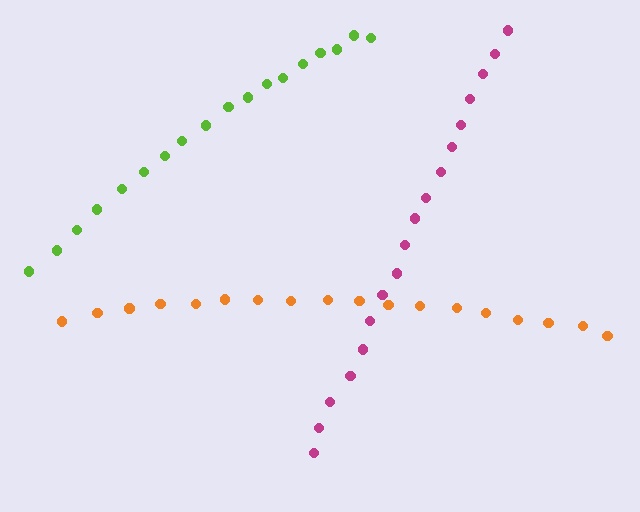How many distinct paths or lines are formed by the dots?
There are 3 distinct paths.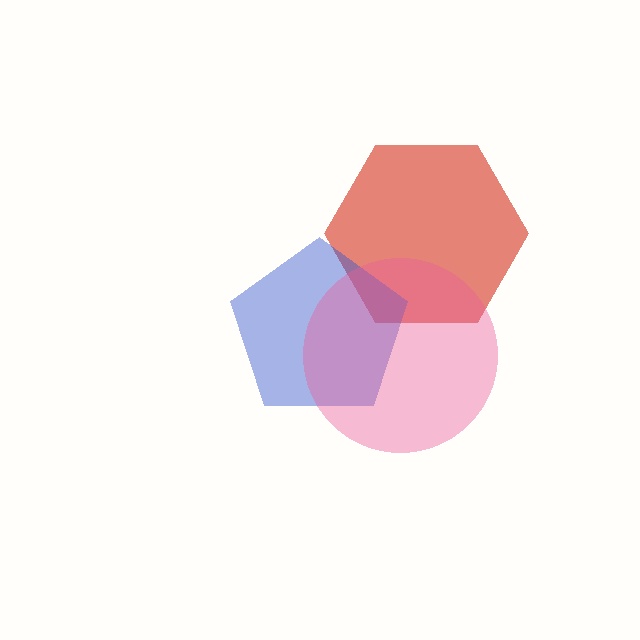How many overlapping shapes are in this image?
There are 3 overlapping shapes in the image.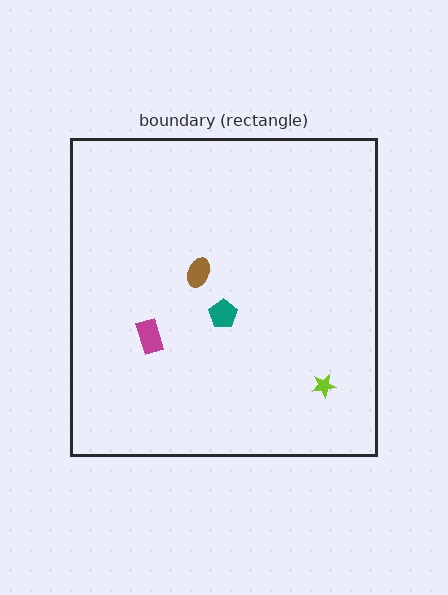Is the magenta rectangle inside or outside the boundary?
Inside.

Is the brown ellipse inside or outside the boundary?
Inside.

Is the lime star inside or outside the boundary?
Inside.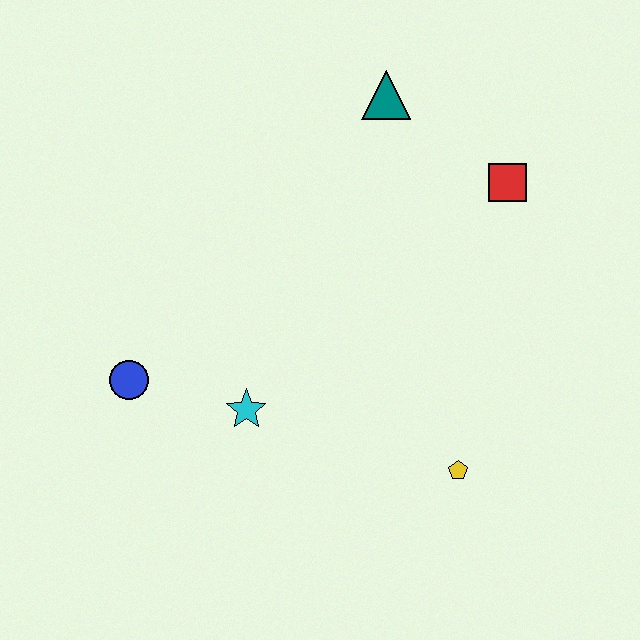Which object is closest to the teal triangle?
The red square is closest to the teal triangle.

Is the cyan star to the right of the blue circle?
Yes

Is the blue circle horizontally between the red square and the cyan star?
No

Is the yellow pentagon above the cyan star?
No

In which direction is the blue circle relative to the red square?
The blue circle is to the left of the red square.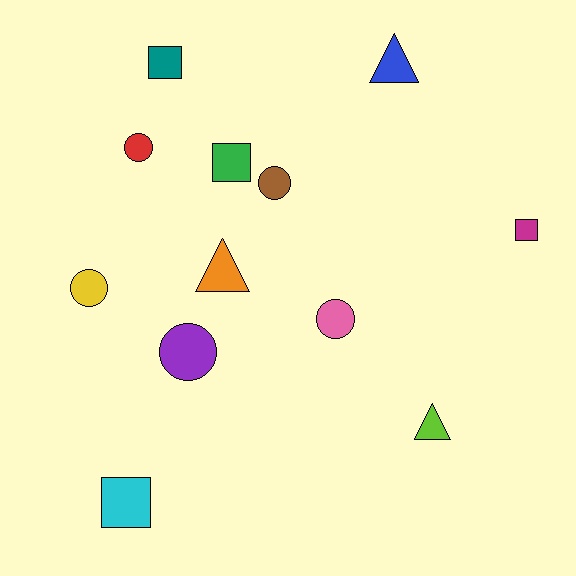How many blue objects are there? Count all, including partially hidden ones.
There is 1 blue object.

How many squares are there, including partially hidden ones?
There are 4 squares.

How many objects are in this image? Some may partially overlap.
There are 12 objects.